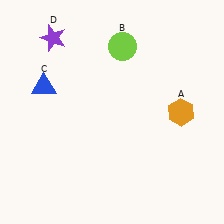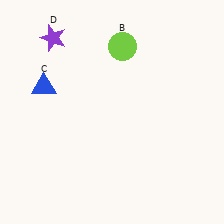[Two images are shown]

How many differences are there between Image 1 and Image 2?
There is 1 difference between the two images.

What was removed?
The orange hexagon (A) was removed in Image 2.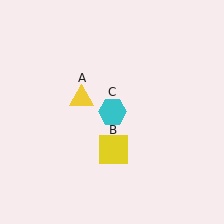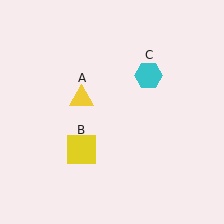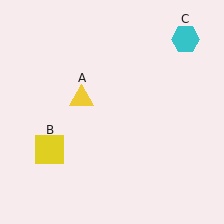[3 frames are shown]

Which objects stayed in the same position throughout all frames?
Yellow triangle (object A) remained stationary.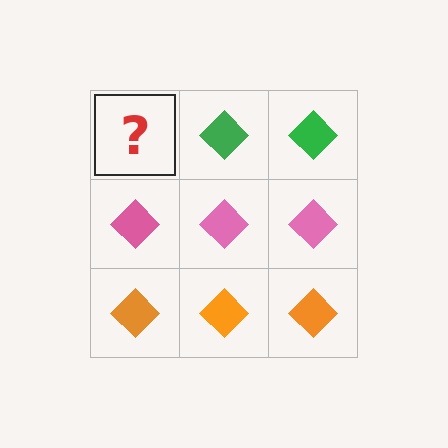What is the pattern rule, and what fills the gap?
The rule is that each row has a consistent color. The gap should be filled with a green diamond.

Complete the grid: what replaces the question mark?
The question mark should be replaced with a green diamond.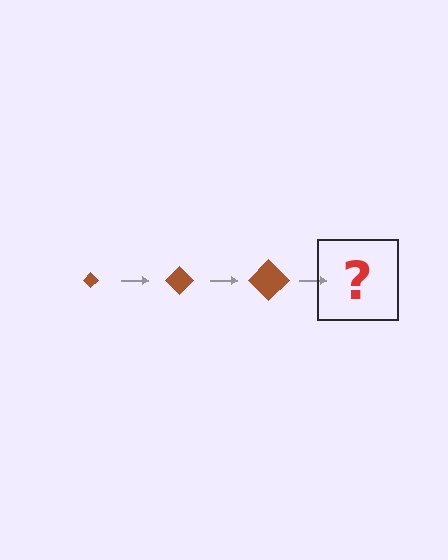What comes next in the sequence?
The next element should be a brown diamond, larger than the previous one.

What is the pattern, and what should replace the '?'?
The pattern is that the diamond gets progressively larger each step. The '?' should be a brown diamond, larger than the previous one.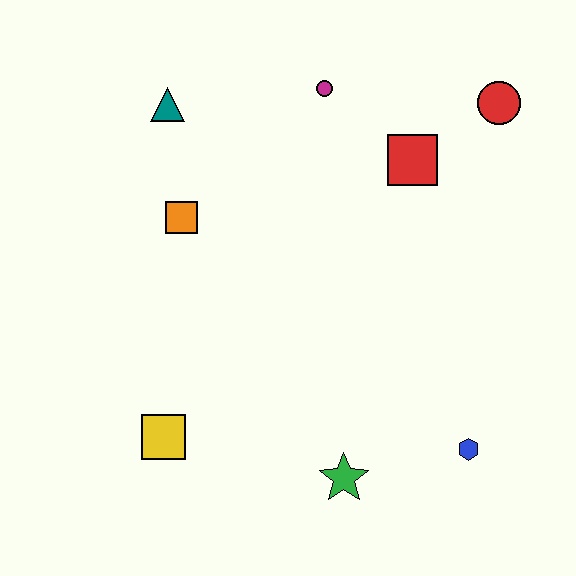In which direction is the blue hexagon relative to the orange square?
The blue hexagon is to the right of the orange square.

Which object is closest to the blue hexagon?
The green star is closest to the blue hexagon.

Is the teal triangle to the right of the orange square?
No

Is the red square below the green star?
No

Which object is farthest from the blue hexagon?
The teal triangle is farthest from the blue hexagon.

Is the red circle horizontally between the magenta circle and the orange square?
No